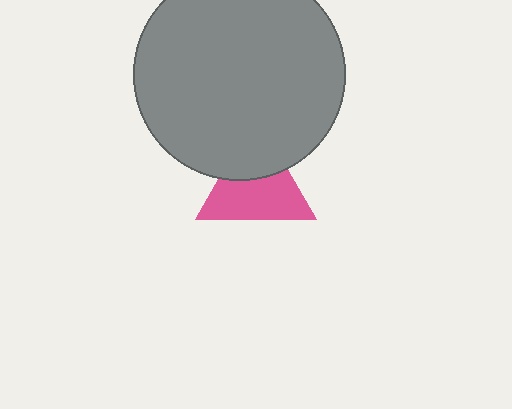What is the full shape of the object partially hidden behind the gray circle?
The partially hidden object is a pink triangle.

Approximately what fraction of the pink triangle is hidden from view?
Roughly 37% of the pink triangle is hidden behind the gray circle.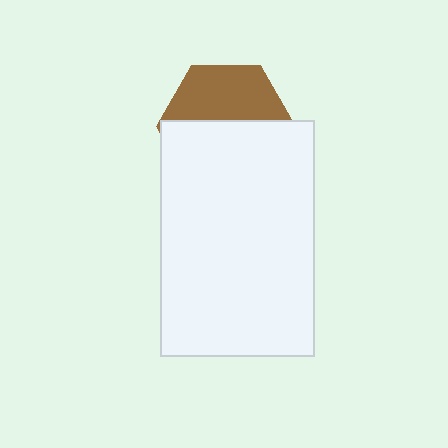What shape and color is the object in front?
The object in front is a white rectangle.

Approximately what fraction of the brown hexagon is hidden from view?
Roughly 57% of the brown hexagon is hidden behind the white rectangle.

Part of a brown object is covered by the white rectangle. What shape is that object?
It is a hexagon.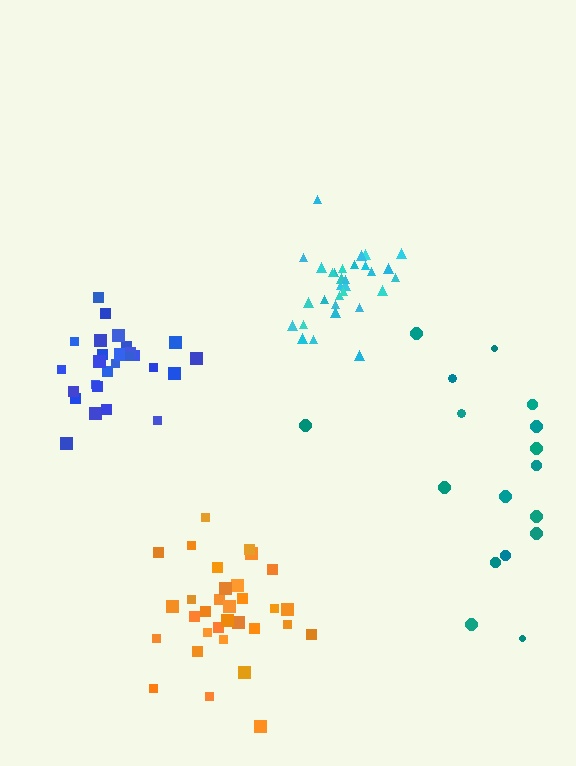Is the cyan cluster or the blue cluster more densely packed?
Cyan.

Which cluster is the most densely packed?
Cyan.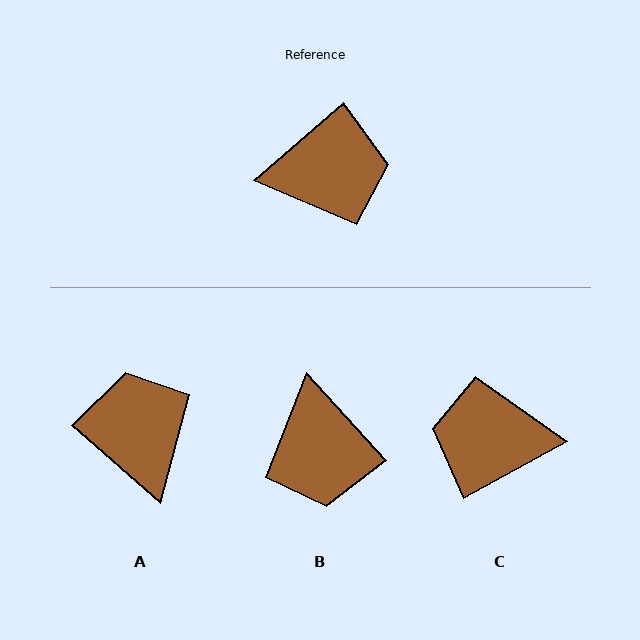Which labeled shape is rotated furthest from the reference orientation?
C, about 168 degrees away.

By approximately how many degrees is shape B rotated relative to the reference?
Approximately 88 degrees clockwise.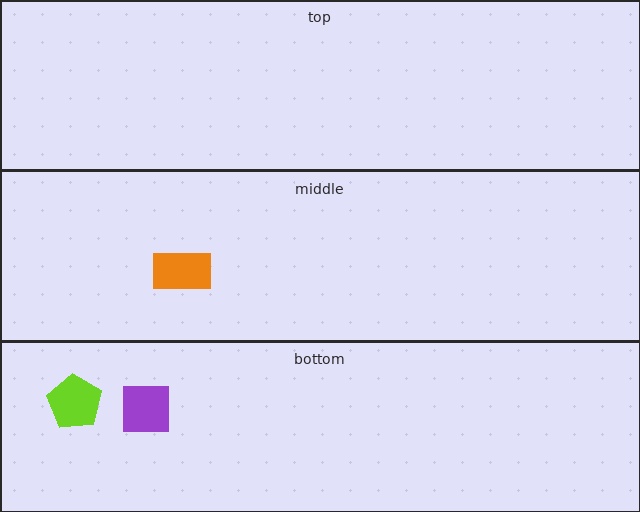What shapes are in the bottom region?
The lime pentagon, the purple square.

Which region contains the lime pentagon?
The bottom region.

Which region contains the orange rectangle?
The middle region.